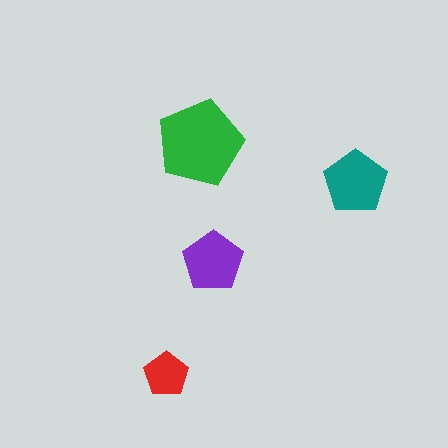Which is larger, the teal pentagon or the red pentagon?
The teal one.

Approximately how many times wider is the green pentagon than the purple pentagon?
About 1.5 times wider.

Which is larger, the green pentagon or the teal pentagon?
The green one.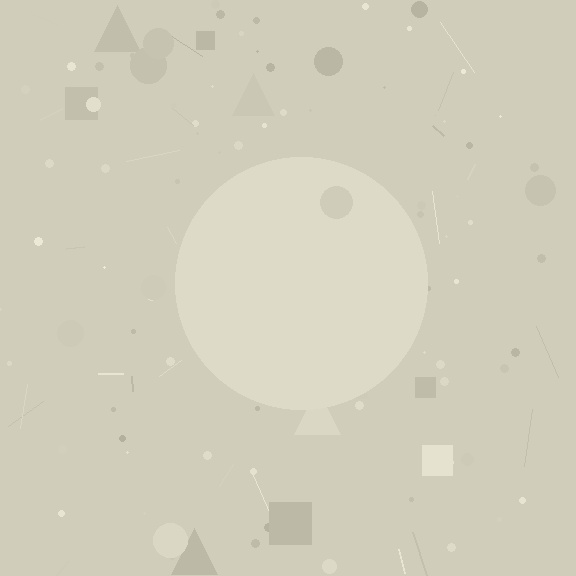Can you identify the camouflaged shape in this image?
The camouflaged shape is a circle.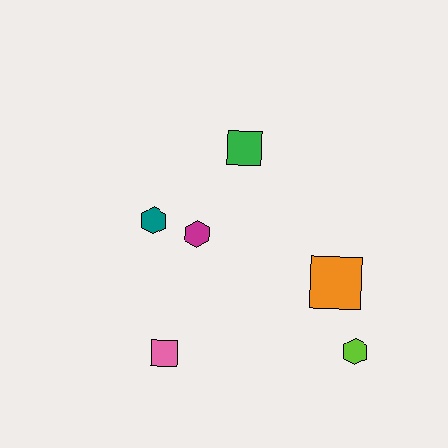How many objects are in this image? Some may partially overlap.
There are 6 objects.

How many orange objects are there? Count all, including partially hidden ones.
There is 1 orange object.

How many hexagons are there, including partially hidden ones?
There are 3 hexagons.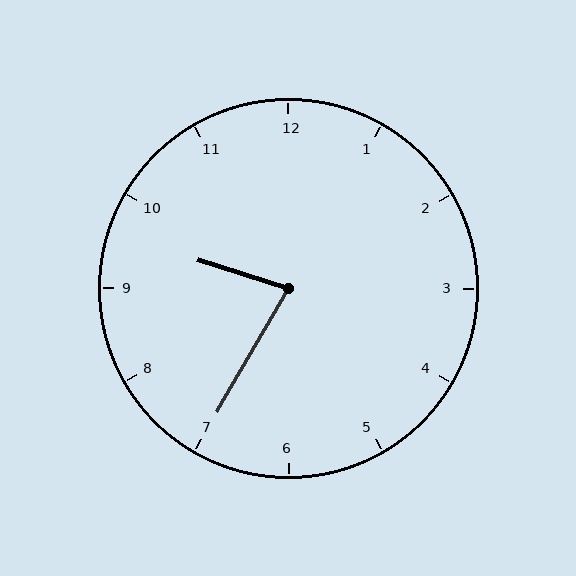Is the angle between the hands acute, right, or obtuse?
It is acute.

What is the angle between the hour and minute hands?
Approximately 78 degrees.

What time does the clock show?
9:35.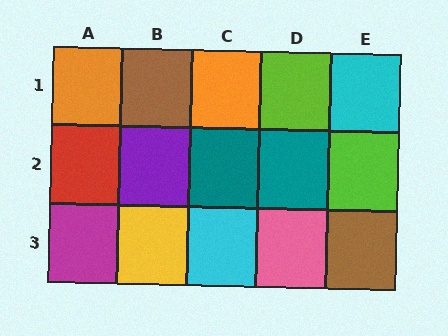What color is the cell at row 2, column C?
Teal.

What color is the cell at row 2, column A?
Red.